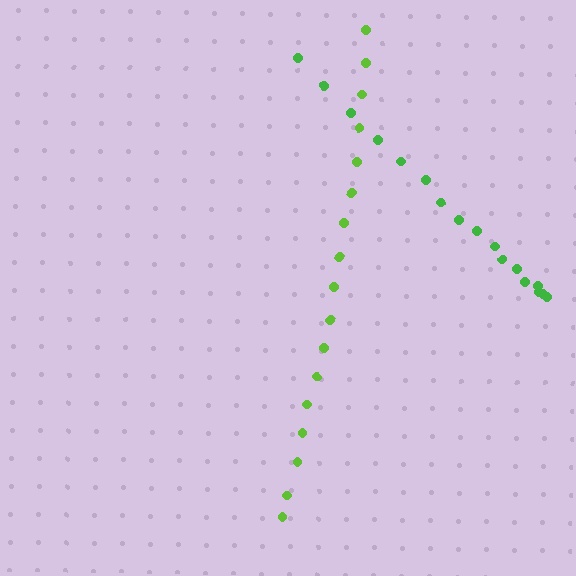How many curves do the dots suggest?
There are 2 distinct paths.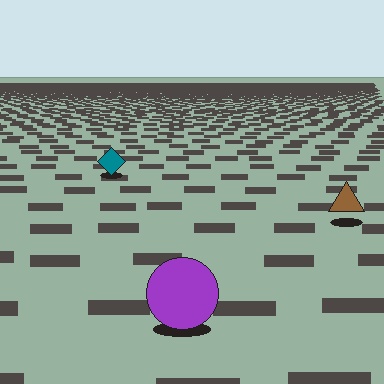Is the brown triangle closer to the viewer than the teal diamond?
Yes. The brown triangle is closer — you can tell from the texture gradient: the ground texture is coarser near it.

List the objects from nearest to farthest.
From nearest to farthest: the purple circle, the brown triangle, the teal diamond.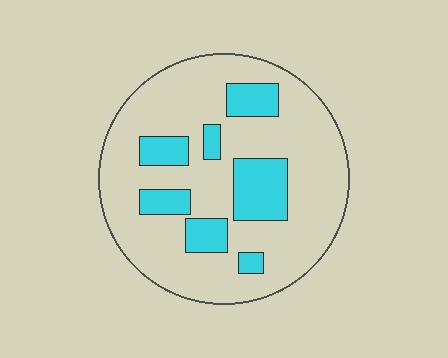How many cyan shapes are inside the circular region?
7.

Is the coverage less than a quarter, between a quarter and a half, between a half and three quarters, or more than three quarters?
Less than a quarter.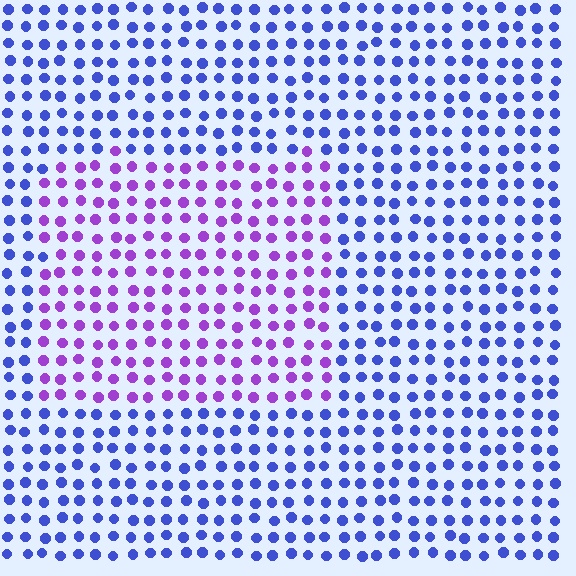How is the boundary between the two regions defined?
The boundary is defined purely by a slight shift in hue (about 47 degrees). Spacing, size, and orientation are identical on both sides.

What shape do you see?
I see a rectangle.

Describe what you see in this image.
The image is filled with small blue elements in a uniform arrangement. A rectangle-shaped region is visible where the elements are tinted to a slightly different hue, forming a subtle color boundary.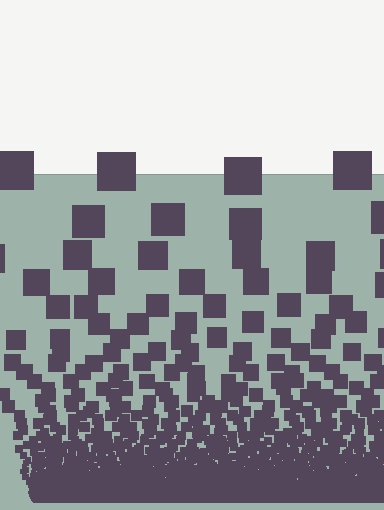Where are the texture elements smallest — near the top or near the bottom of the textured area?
Near the bottom.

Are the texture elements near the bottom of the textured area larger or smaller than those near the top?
Smaller. The gradient is inverted — elements near the bottom are smaller and denser.